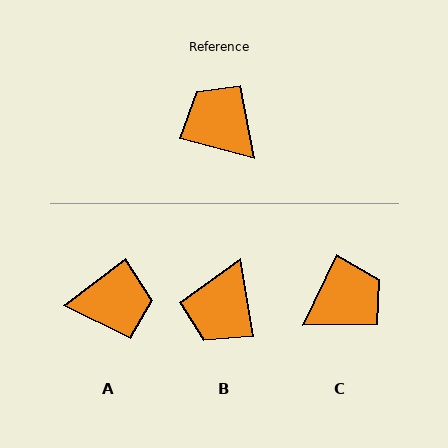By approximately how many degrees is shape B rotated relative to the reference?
Approximately 115 degrees counter-clockwise.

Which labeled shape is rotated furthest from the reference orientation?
A, about 127 degrees away.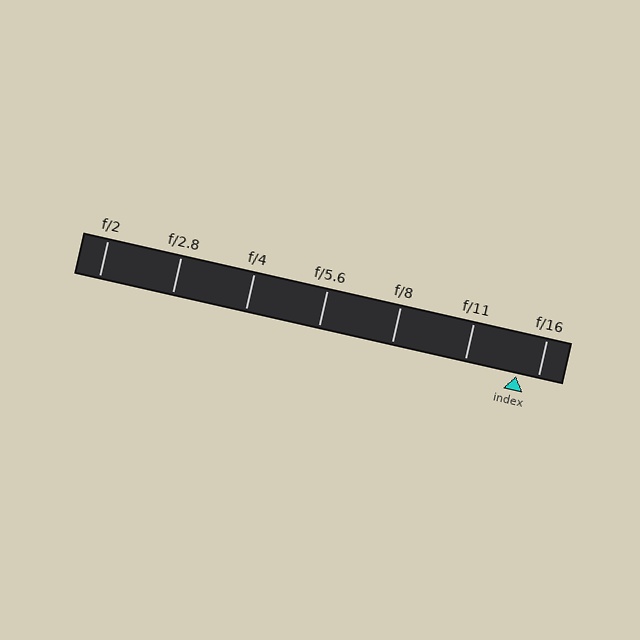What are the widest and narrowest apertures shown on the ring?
The widest aperture shown is f/2 and the narrowest is f/16.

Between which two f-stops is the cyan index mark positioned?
The index mark is between f/11 and f/16.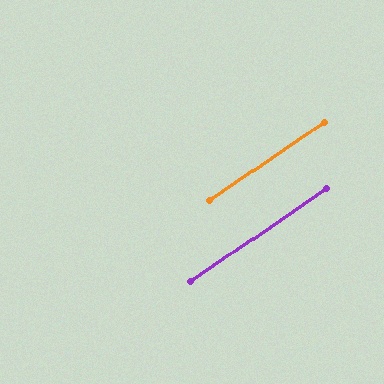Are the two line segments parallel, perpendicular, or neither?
Parallel — their directions differ by only 0.0°.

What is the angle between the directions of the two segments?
Approximately 0 degrees.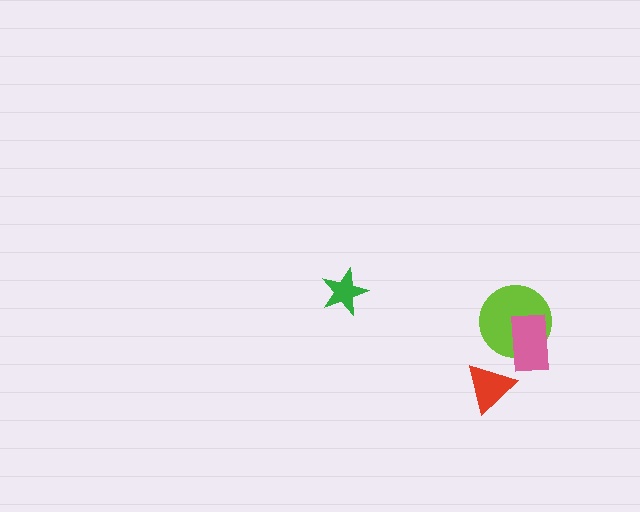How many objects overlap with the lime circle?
1 object overlaps with the lime circle.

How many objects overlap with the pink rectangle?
1 object overlaps with the pink rectangle.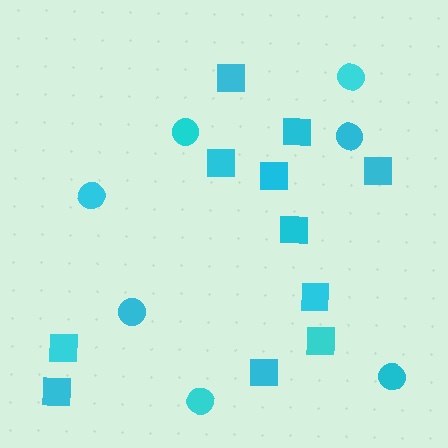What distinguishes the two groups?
There are 2 groups: one group of circles (7) and one group of squares (11).